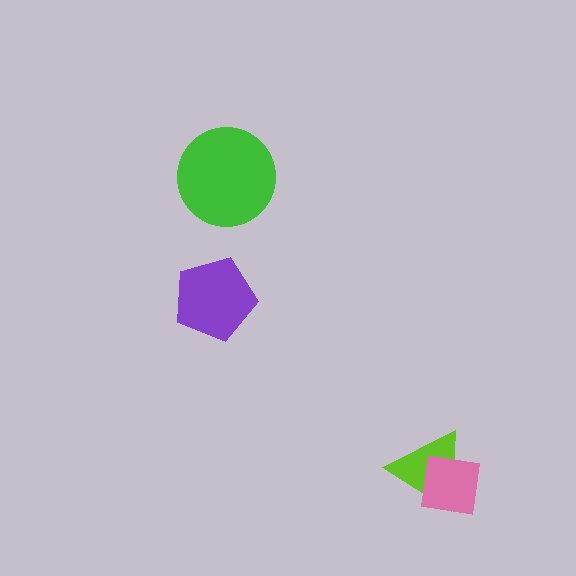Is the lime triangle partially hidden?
Yes, it is partially covered by another shape.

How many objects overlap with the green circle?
0 objects overlap with the green circle.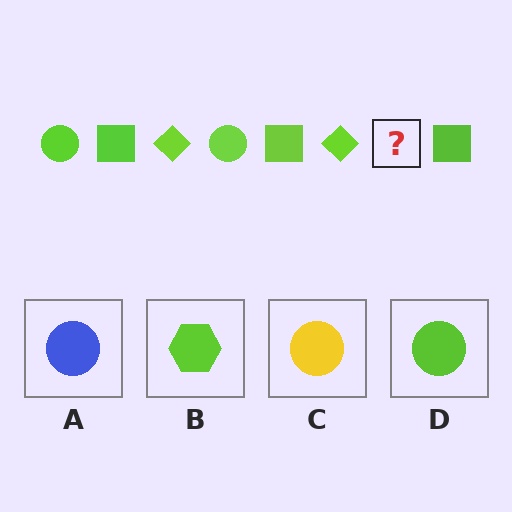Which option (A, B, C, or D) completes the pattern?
D.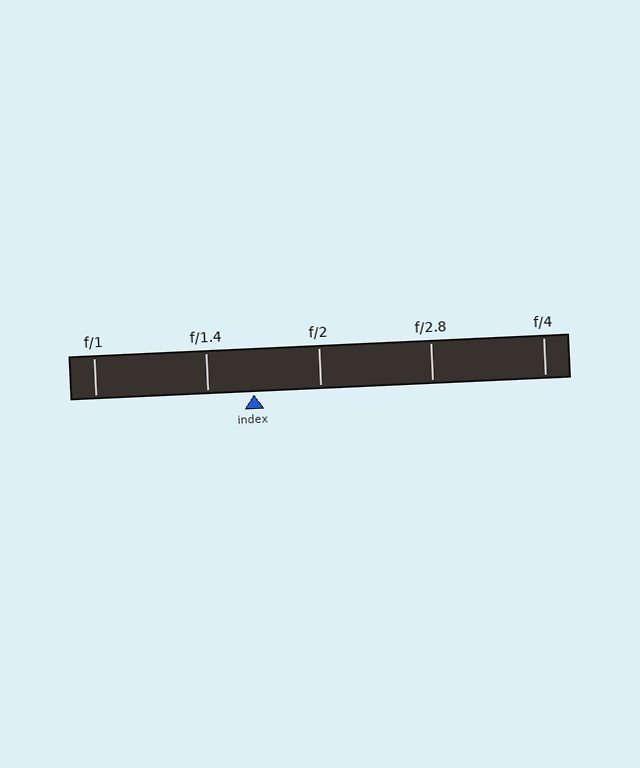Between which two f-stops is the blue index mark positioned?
The index mark is between f/1.4 and f/2.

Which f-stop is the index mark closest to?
The index mark is closest to f/1.4.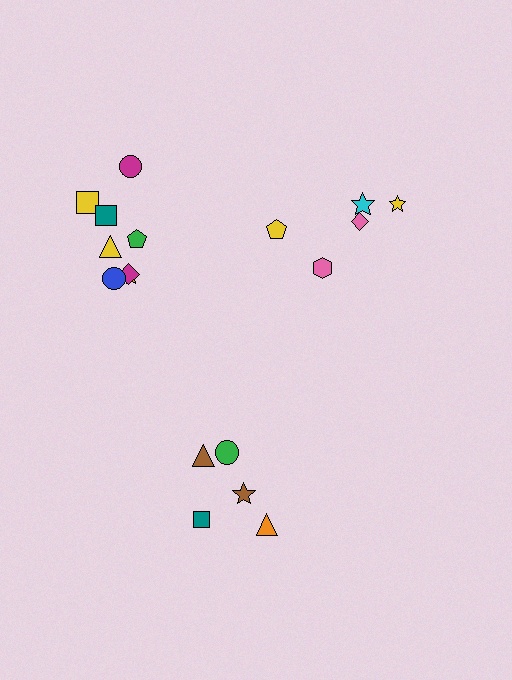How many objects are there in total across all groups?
There are 18 objects.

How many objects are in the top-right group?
There are 5 objects.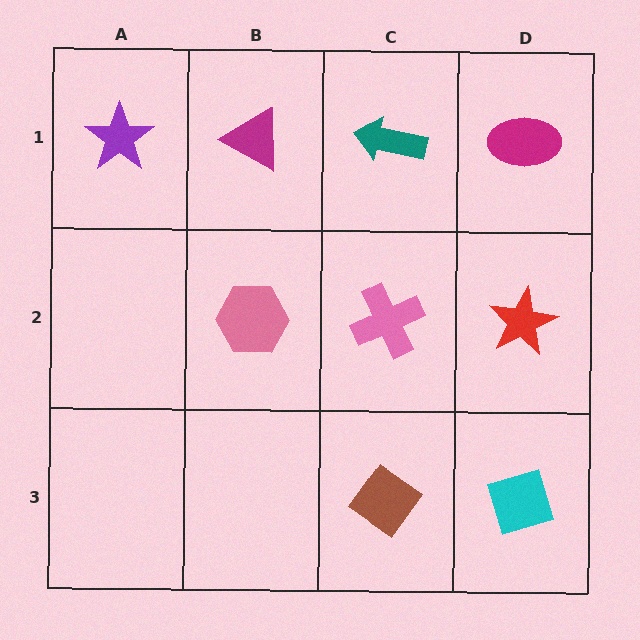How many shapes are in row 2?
3 shapes.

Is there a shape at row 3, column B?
No, that cell is empty.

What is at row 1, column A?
A purple star.